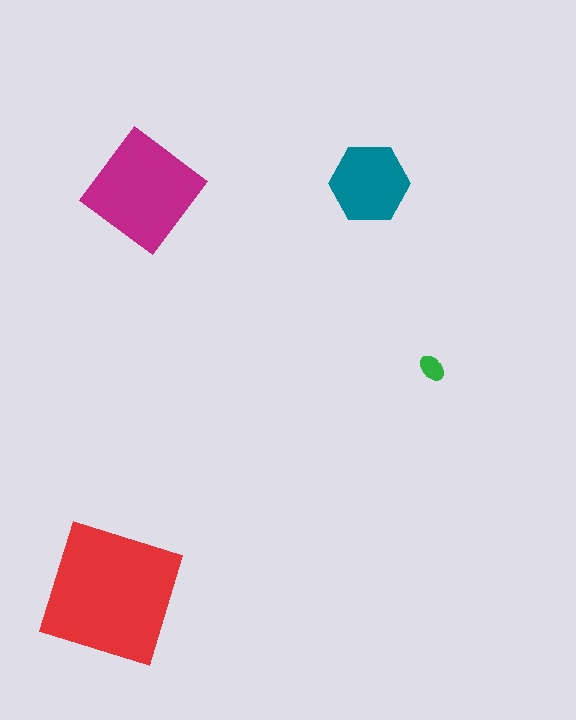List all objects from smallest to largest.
The green ellipse, the teal hexagon, the magenta diamond, the red square.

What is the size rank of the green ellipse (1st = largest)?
4th.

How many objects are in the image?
There are 4 objects in the image.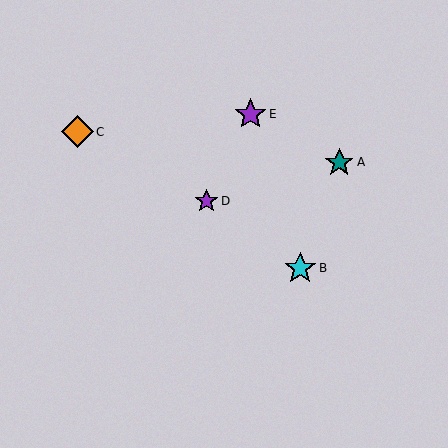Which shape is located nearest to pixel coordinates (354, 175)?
The teal star (labeled A) at (339, 162) is nearest to that location.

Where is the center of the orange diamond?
The center of the orange diamond is at (77, 132).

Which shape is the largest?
The orange diamond (labeled C) is the largest.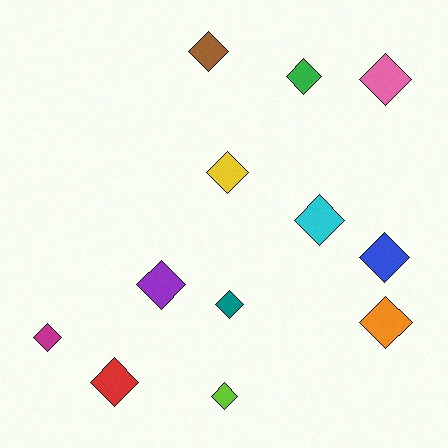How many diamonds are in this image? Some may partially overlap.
There are 12 diamonds.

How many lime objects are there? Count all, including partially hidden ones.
There is 1 lime object.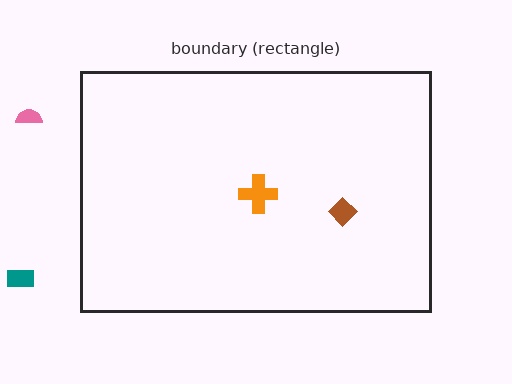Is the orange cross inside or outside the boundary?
Inside.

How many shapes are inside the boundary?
2 inside, 2 outside.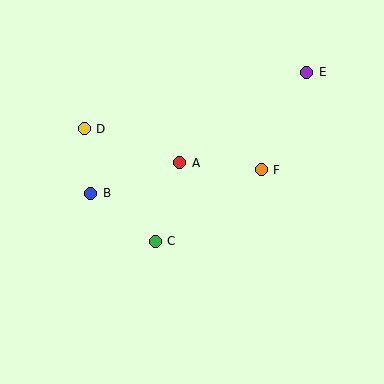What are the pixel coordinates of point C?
Point C is at (155, 241).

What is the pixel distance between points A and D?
The distance between A and D is 101 pixels.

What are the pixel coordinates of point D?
Point D is at (84, 129).